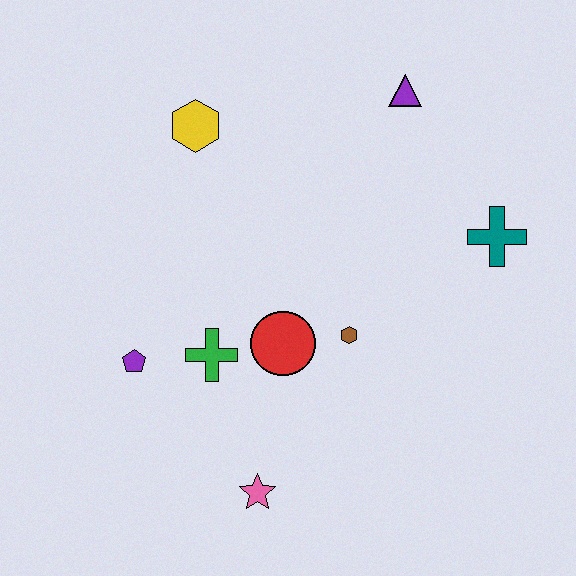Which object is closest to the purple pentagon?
The green cross is closest to the purple pentagon.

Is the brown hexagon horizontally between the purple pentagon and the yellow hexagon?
No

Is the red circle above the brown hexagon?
No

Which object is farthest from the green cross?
The purple triangle is farthest from the green cross.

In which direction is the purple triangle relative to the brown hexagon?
The purple triangle is above the brown hexagon.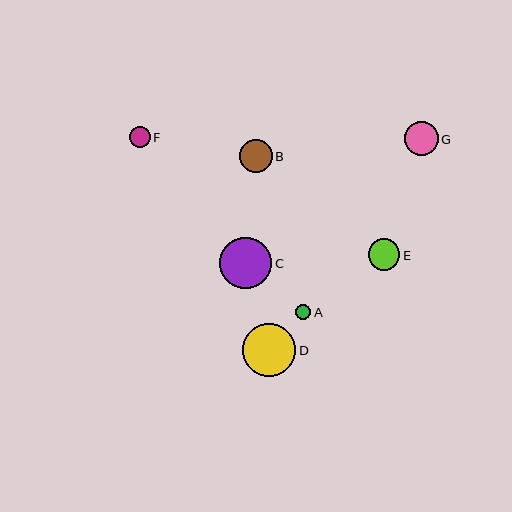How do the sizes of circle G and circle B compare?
Circle G and circle B are approximately the same size.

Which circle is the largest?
Circle D is the largest with a size of approximately 53 pixels.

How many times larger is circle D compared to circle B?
Circle D is approximately 1.6 times the size of circle B.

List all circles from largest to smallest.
From largest to smallest: D, C, G, B, E, F, A.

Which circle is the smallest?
Circle A is the smallest with a size of approximately 16 pixels.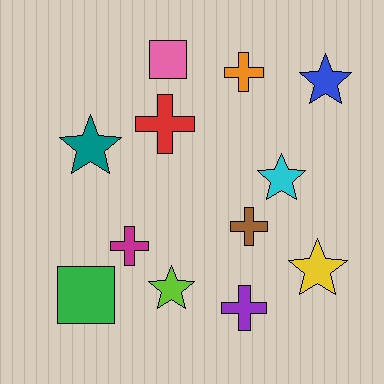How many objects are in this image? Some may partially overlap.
There are 12 objects.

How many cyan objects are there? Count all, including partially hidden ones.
There is 1 cyan object.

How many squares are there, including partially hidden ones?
There are 2 squares.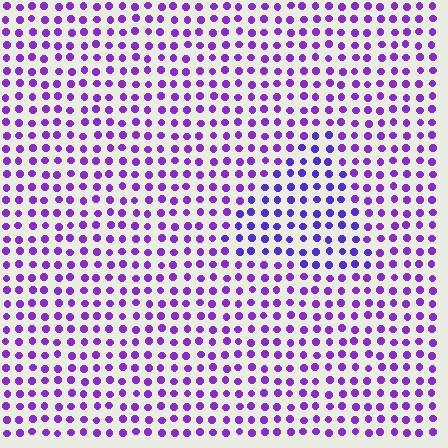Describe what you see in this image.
The image is filled with small purple elements in a uniform arrangement. A triangle-shaped region is visible where the elements are tinted to a slightly different hue, forming a subtle color boundary.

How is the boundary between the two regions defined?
The boundary is defined purely by a slight shift in hue (about 22 degrees). Spacing, size, and orientation are identical on both sides.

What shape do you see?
I see a triangle.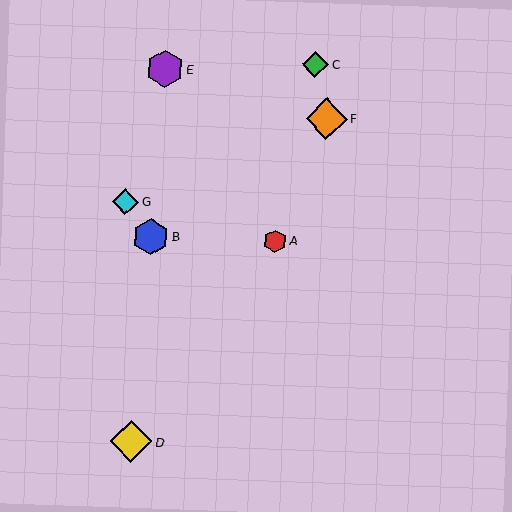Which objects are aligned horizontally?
Objects A, B are aligned horizontally.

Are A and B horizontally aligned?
Yes, both are at y≈241.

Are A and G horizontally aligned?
No, A is at y≈241 and G is at y≈202.